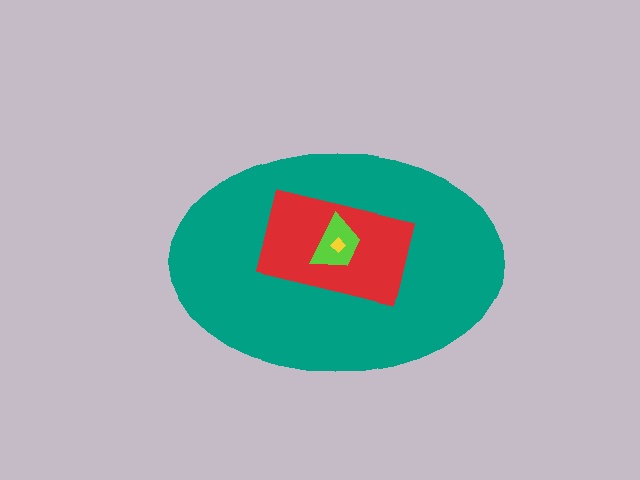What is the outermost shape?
The teal ellipse.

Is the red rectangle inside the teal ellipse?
Yes.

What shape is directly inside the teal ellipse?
The red rectangle.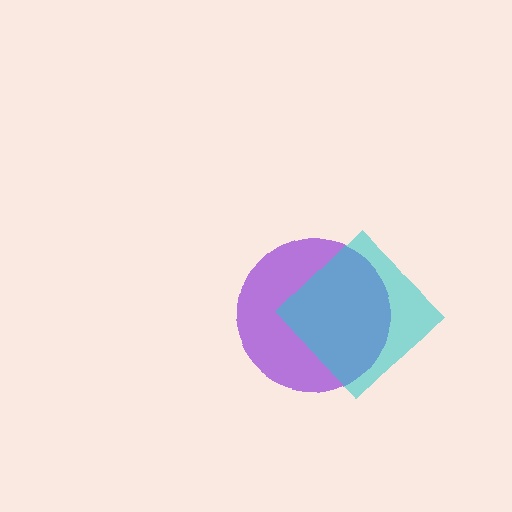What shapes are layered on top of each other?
The layered shapes are: a purple circle, a cyan diamond.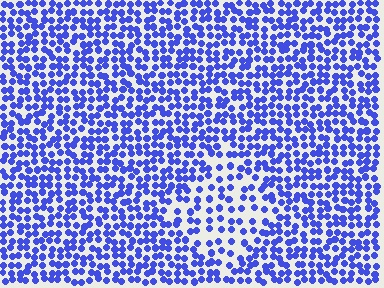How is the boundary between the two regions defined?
The boundary is defined by a change in element density (approximately 1.9x ratio). All elements are the same color, size, and shape.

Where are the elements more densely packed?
The elements are more densely packed outside the diamond boundary.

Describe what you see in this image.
The image contains small blue elements arranged at two different densities. A diamond-shaped region is visible where the elements are less densely packed than the surrounding area.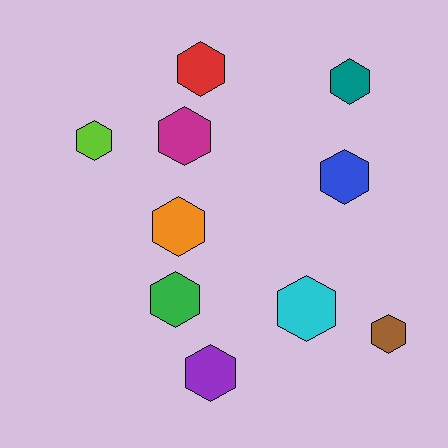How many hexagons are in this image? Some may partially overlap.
There are 10 hexagons.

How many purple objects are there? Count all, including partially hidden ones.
There is 1 purple object.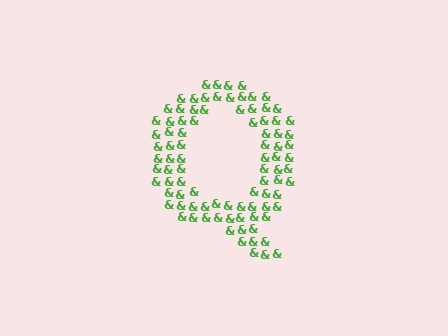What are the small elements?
The small elements are ampersands.